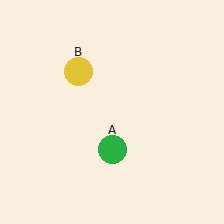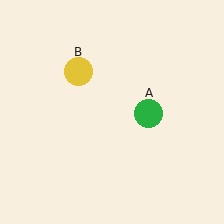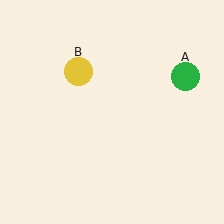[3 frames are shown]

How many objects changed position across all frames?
1 object changed position: green circle (object A).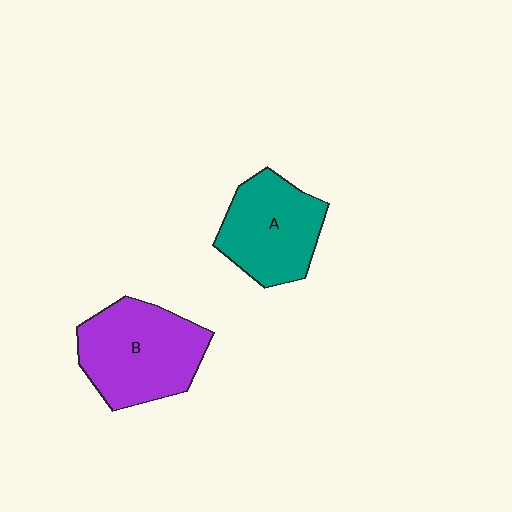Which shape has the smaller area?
Shape A (teal).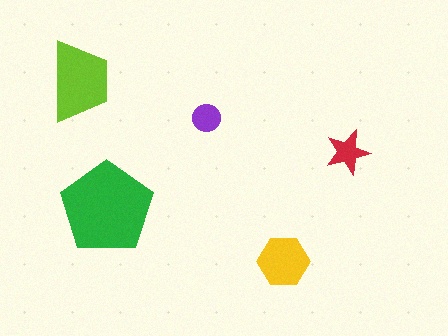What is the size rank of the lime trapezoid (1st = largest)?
2nd.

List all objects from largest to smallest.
The green pentagon, the lime trapezoid, the yellow hexagon, the red star, the purple circle.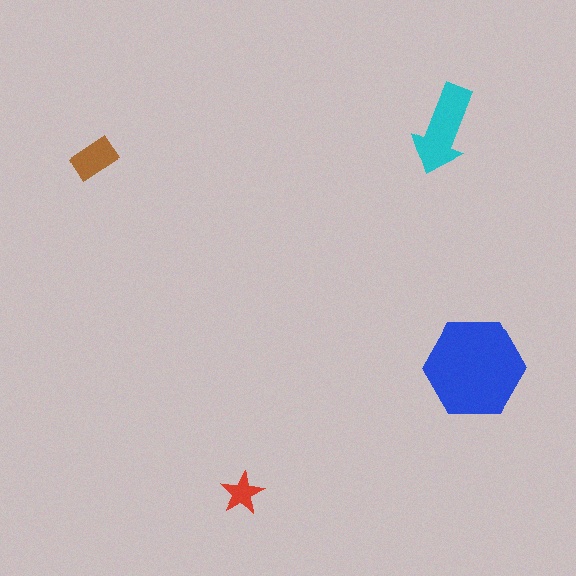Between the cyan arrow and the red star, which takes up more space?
The cyan arrow.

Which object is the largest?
The blue hexagon.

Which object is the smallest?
The red star.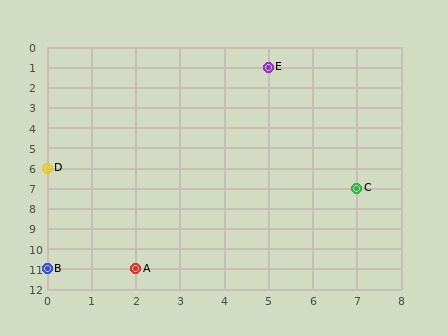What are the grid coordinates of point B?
Point B is at grid coordinates (0, 11).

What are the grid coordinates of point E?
Point E is at grid coordinates (5, 1).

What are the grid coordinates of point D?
Point D is at grid coordinates (0, 6).